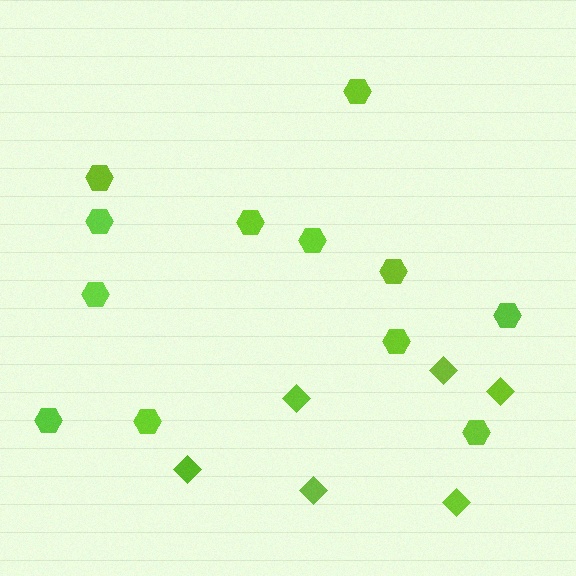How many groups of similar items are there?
There are 2 groups: one group of diamonds (6) and one group of hexagons (12).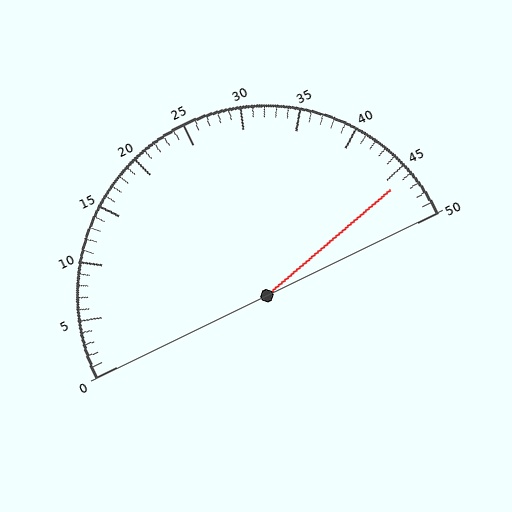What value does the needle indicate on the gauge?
The needle indicates approximately 46.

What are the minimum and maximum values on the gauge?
The gauge ranges from 0 to 50.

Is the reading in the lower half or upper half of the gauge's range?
The reading is in the upper half of the range (0 to 50).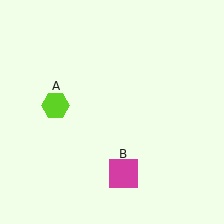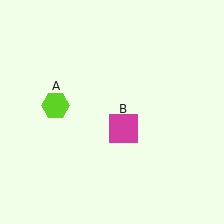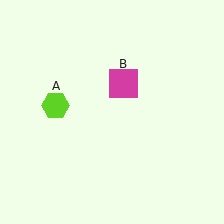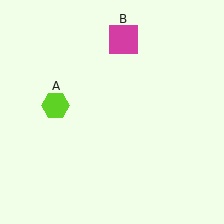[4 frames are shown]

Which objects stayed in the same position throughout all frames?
Lime hexagon (object A) remained stationary.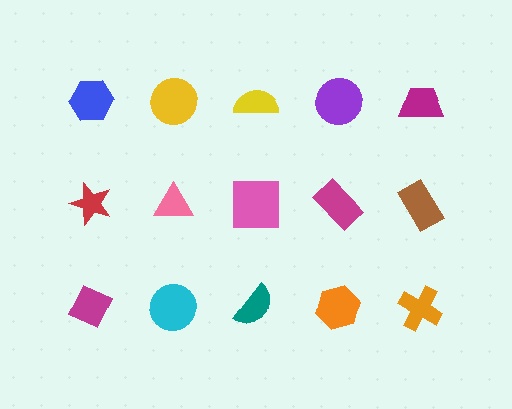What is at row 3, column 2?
A cyan circle.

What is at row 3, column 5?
An orange cross.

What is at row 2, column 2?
A pink triangle.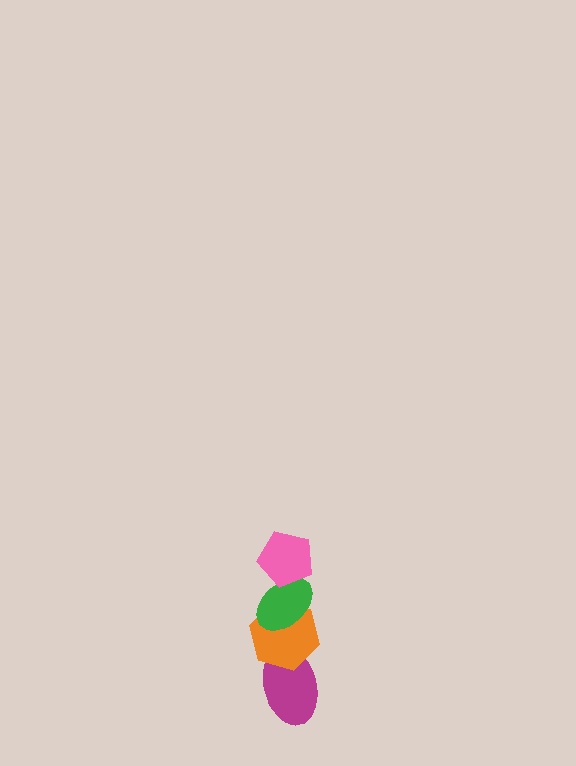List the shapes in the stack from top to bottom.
From top to bottom: the pink pentagon, the green ellipse, the orange hexagon, the magenta ellipse.